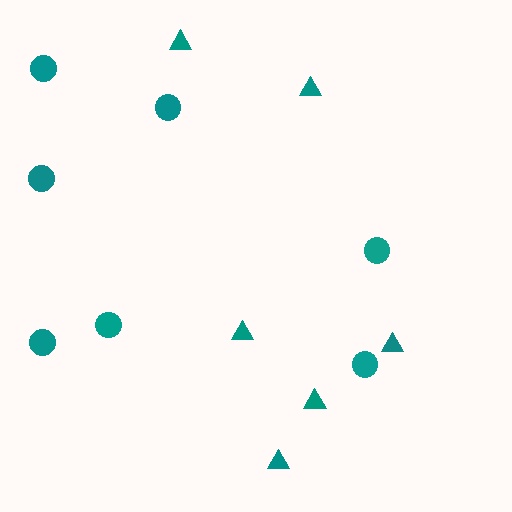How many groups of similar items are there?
There are 2 groups: one group of triangles (6) and one group of circles (7).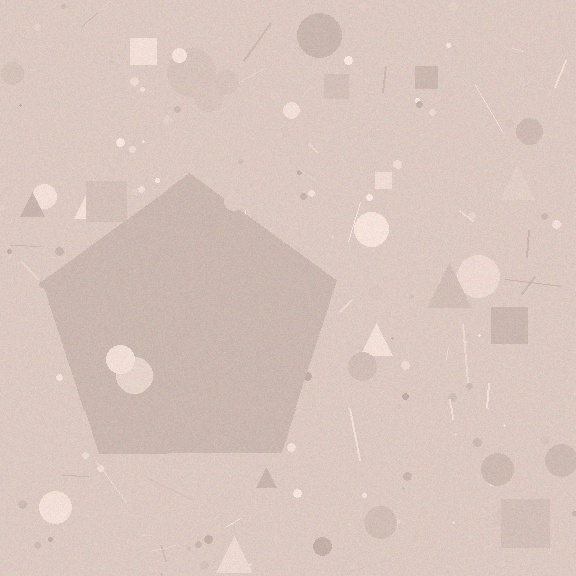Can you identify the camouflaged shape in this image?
The camouflaged shape is a pentagon.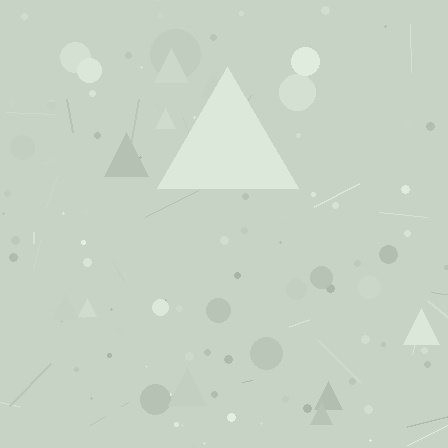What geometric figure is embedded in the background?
A triangle is embedded in the background.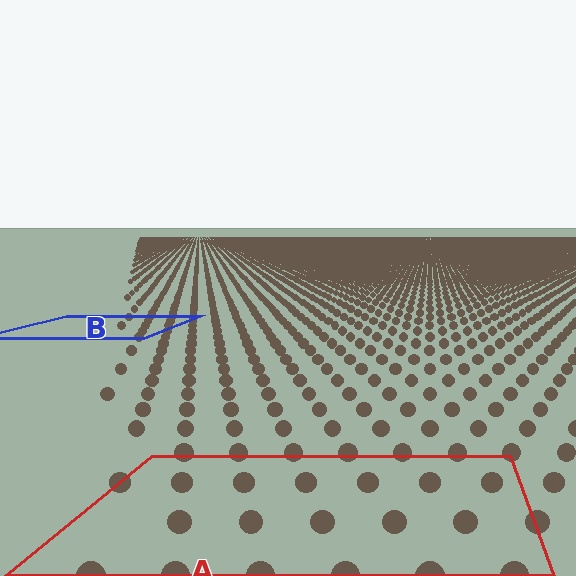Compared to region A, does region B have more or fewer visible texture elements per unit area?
Region B has more texture elements per unit area — they are packed more densely because it is farther away.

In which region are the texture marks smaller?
The texture marks are smaller in region B, because it is farther away.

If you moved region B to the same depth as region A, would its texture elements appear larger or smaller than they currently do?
They would appear larger. At a closer depth, the same texture elements are projected at a bigger on-screen size.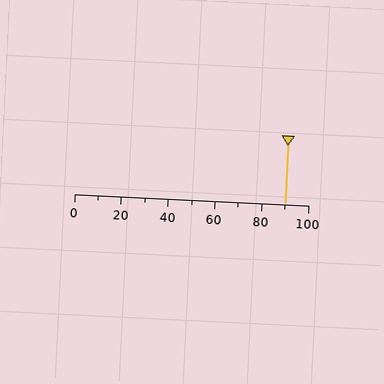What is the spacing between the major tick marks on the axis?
The major ticks are spaced 20 apart.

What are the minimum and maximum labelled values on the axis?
The axis runs from 0 to 100.